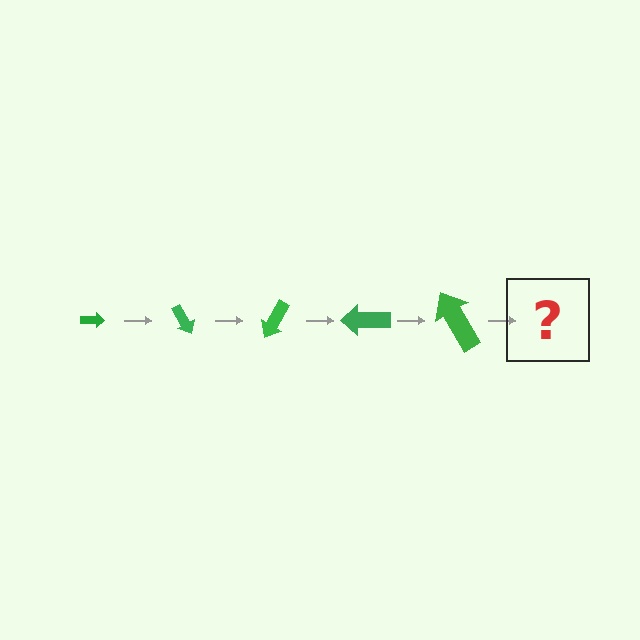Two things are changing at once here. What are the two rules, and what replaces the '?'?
The two rules are that the arrow grows larger each step and it rotates 60 degrees each step. The '?' should be an arrow, larger than the previous one and rotated 300 degrees from the start.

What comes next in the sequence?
The next element should be an arrow, larger than the previous one and rotated 300 degrees from the start.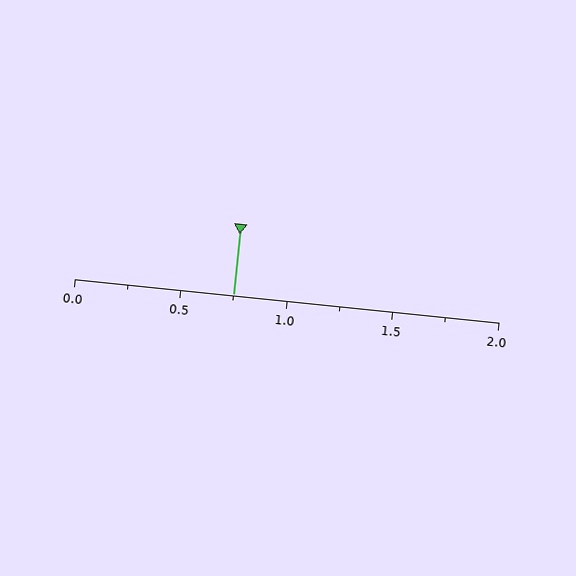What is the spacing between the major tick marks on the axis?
The major ticks are spaced 0.5 apart.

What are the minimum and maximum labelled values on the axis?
The axis runs from 0.0 to 2.0.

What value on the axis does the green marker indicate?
The marker indicates approximately 0.75.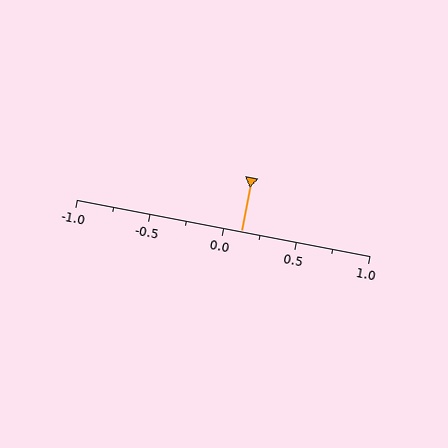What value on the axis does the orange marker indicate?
The marker indicates approximately 0.12.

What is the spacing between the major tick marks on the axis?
The major ticks are spaced 0.5 apart.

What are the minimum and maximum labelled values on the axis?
The axis runs from -1.0 to 1.0.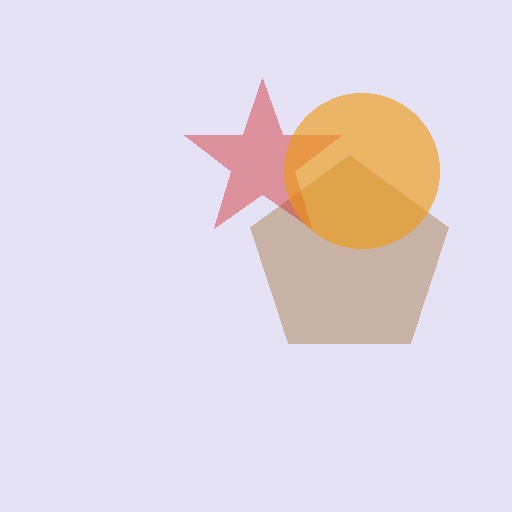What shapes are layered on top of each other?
The layered shapes are: a brown pentagon, a red star, an orange circle.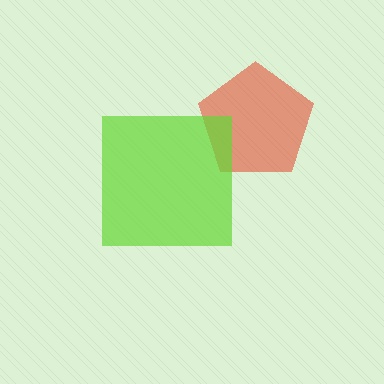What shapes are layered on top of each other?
The layered shapes are: a red pentagon, a lime square.